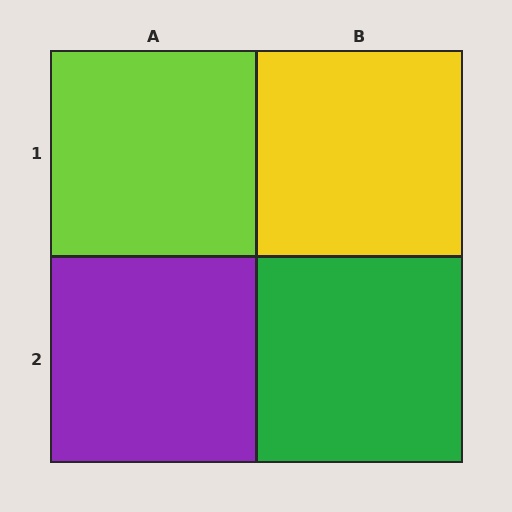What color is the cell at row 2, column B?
Green.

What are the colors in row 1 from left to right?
Lime, yellow.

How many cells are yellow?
1 cell is yellow.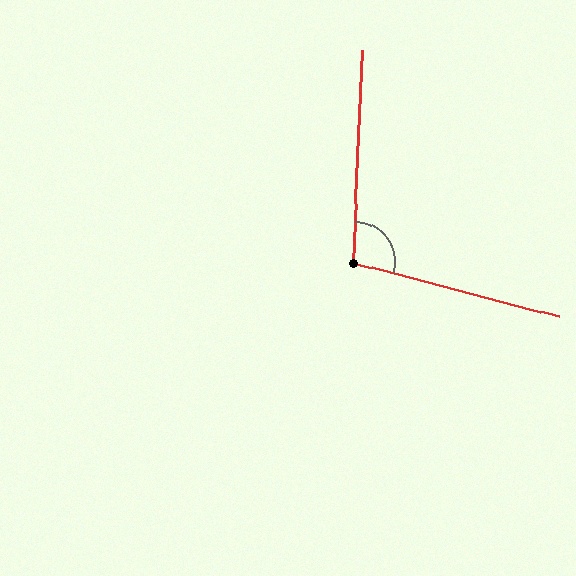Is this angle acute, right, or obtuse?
It is obtuse.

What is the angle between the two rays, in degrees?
Approximately 102 degrees.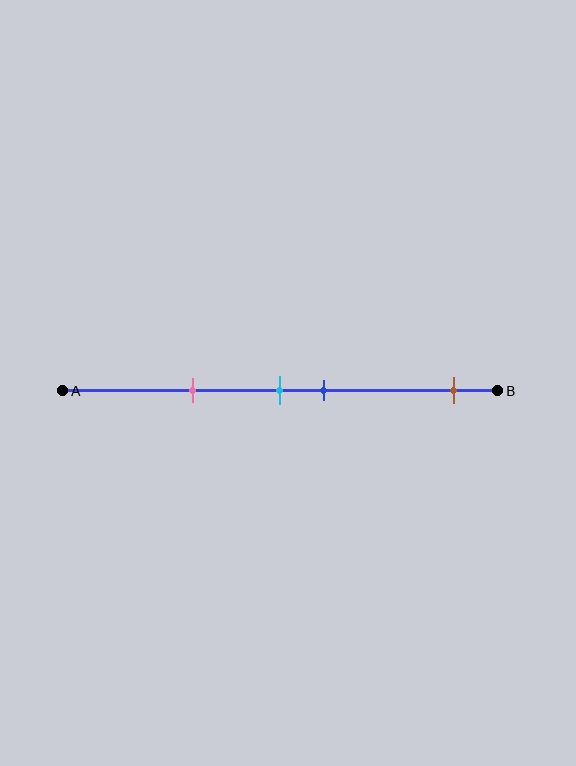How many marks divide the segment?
There are 4 marks dividing the segment.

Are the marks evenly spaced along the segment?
No, the marks are not evenly spaced.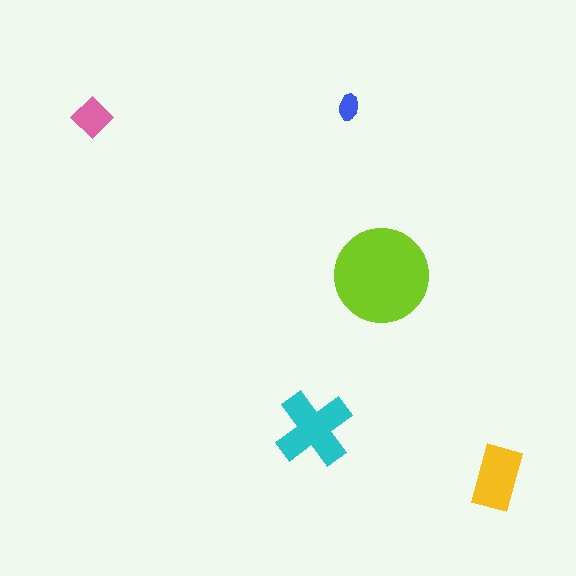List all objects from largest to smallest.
The lime circle, the cyan cross, the yellow rectangle, the pink diamond, the blue ellipse.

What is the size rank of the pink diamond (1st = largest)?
4th.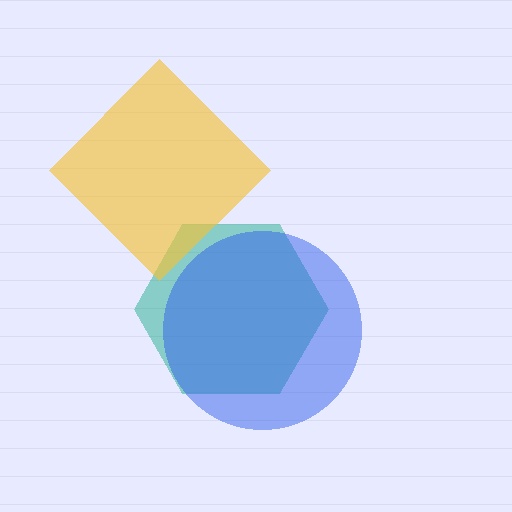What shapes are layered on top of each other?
The layered shapes are: a teal hexagon, a blue circle, a yellow diamond.